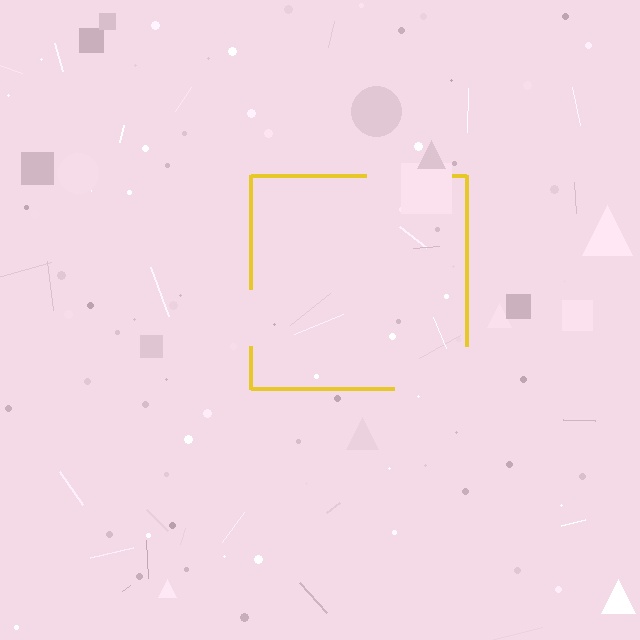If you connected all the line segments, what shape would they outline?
They would outline a square.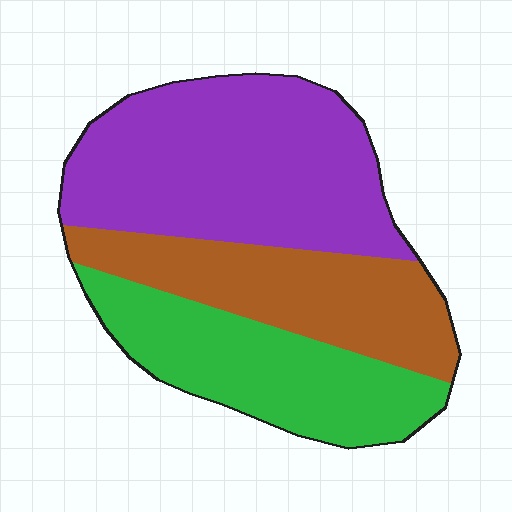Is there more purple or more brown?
Purple.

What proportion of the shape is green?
Green covers 28% of the shape.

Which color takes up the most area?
Purple, at roughly 45%.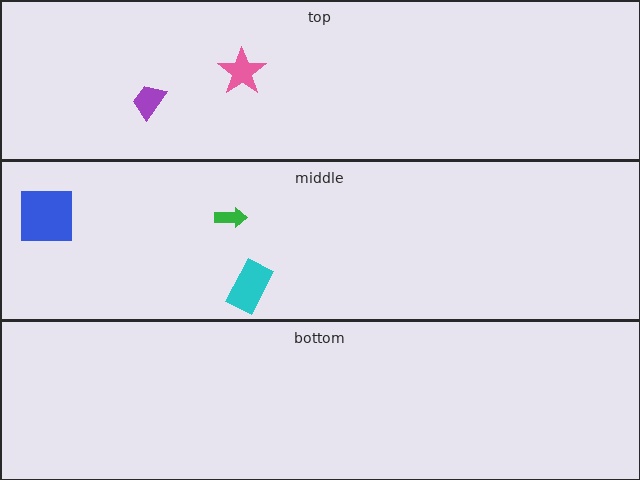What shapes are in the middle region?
The green arrow, the blue square, the cyan rectangle.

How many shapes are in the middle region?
3.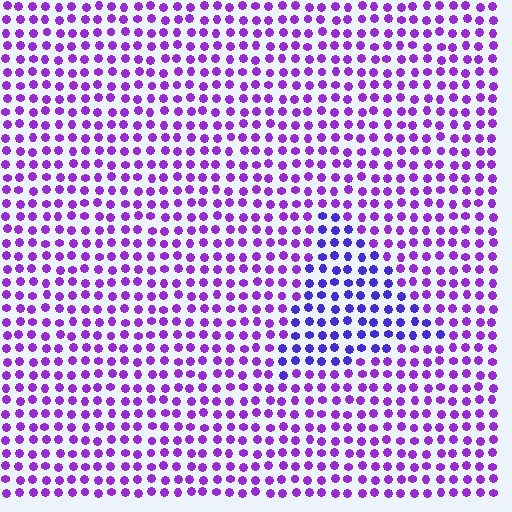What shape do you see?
I see a triangle.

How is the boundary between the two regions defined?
The boundary is defined purely by a slight shift in hue (about 30 degrees). Spacing, size, and orientation are identical on both sides.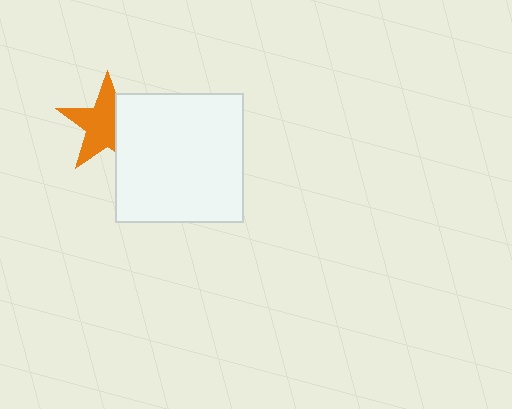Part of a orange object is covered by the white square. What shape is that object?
It is a star.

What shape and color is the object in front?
The object in front is a white square.